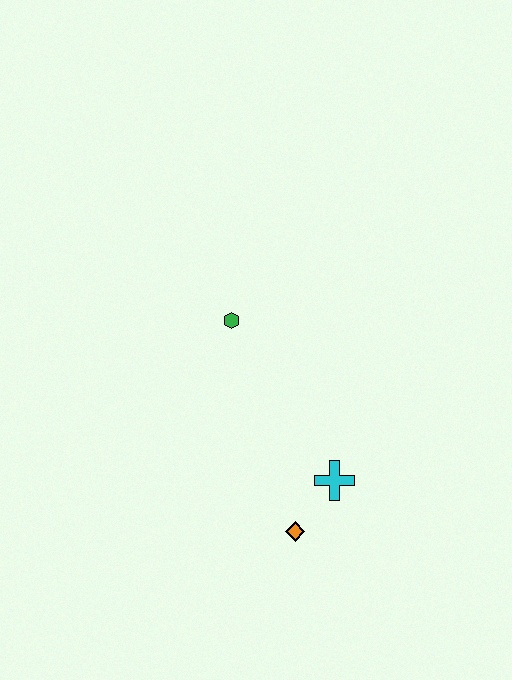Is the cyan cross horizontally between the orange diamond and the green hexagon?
No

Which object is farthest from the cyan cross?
The green hexagon is farthest from the cyan cross.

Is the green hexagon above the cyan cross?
Yes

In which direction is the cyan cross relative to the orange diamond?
The cyan cross is above the orange diamond.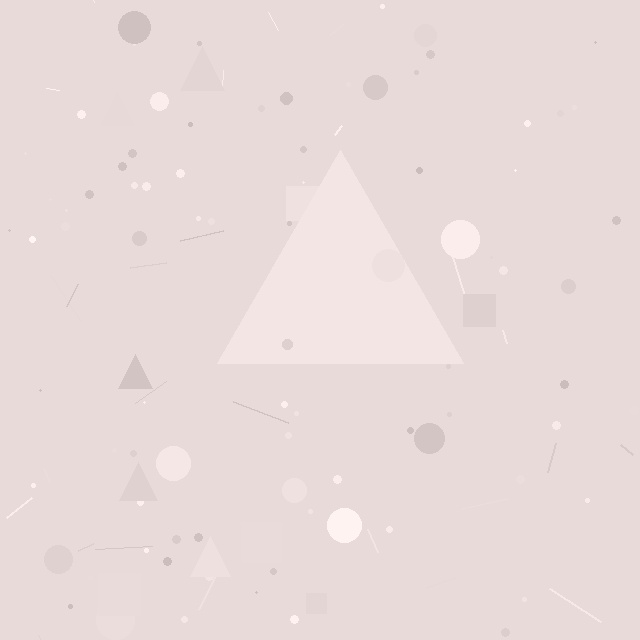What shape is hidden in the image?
A triangle is hidden in the image.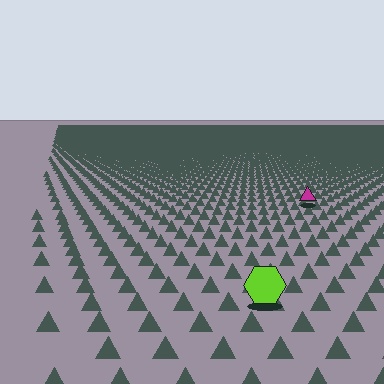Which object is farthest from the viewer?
The magenta triangle is farthest from the viewer. It appears smaller and the ground texture around it is denser.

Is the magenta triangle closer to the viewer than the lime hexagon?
No. The lime hexagon is closer — you can tell from the texture gradient: the ground texture is coarser near it.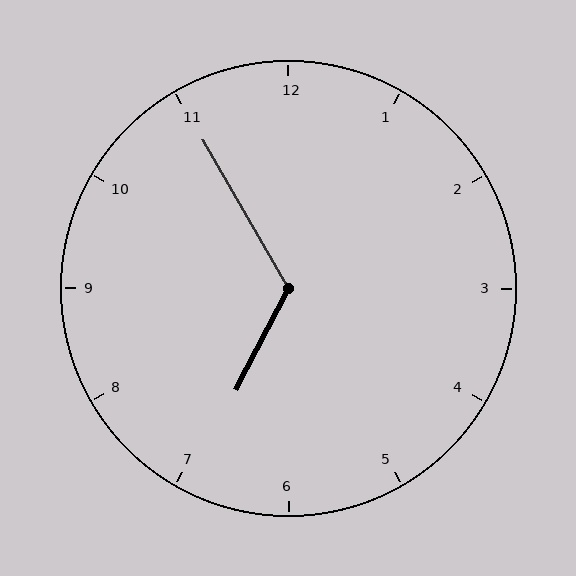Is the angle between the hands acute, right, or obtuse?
It is obtuse.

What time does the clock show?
6:55.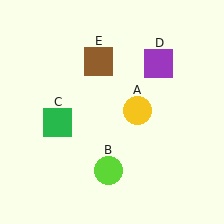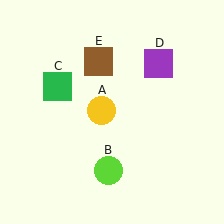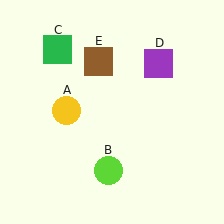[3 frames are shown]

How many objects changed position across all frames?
2 objects changed position: yellow circle (object A), green square (object C).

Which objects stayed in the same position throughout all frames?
Lime circle (object B) and purple square (object D) and brown square (object E) remained stationary.